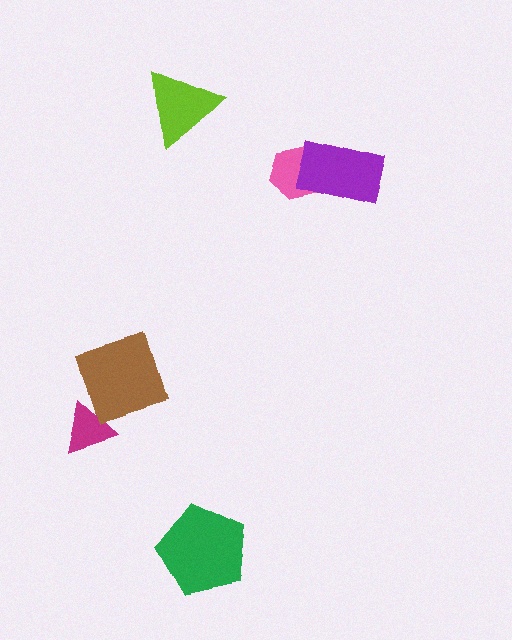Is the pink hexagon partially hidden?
Yes, it is partially covered by another shape.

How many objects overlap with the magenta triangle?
0 objects overlap with the magenta triangle.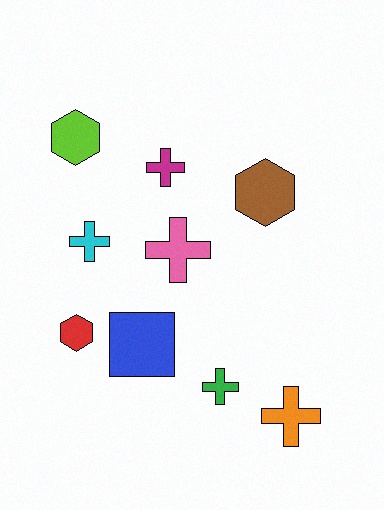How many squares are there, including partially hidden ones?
There is 1 square.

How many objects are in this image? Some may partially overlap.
There are 9 objects.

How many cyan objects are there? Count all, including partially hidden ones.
There is 1 cyan object.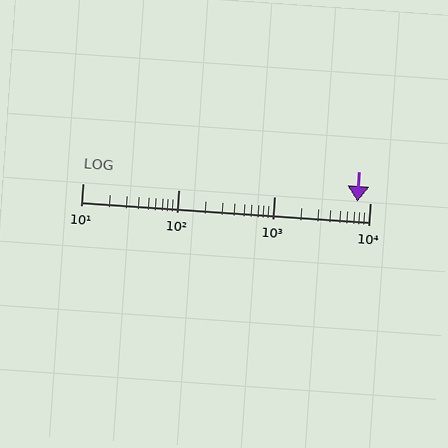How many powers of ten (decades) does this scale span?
The scale spans 3 decades, from 10 to 10000.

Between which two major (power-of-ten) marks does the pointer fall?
The pointer is between 1000 and 10000.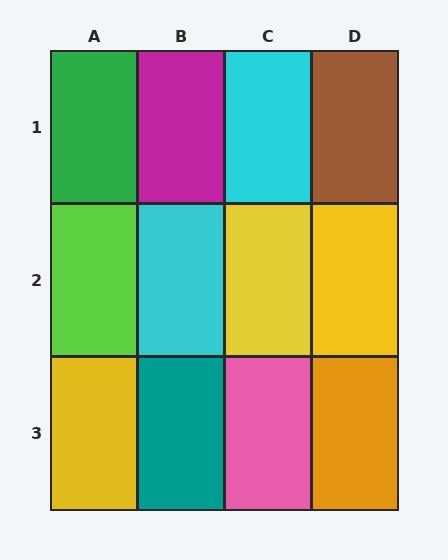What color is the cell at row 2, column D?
Yellow.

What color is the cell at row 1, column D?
Brown.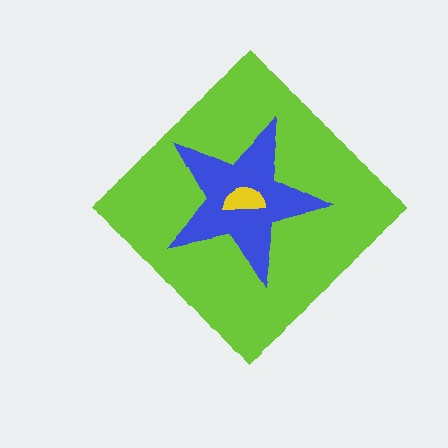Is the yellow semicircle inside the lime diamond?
Yes.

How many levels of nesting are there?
3.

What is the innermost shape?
The yellow semicircle.